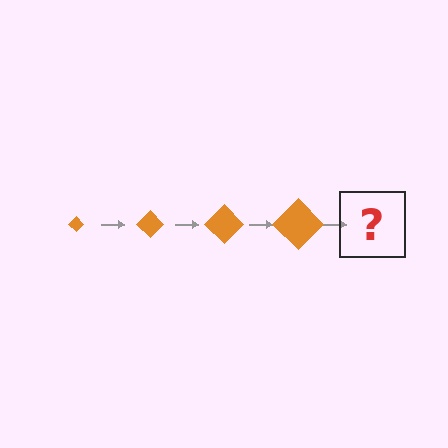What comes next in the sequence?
The next element should be an orange diamond, larger than the previous one.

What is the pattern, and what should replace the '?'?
The pattern is that the diamond gets progressively larger each step. The '?' should be an orange diamond, larger than the previous one.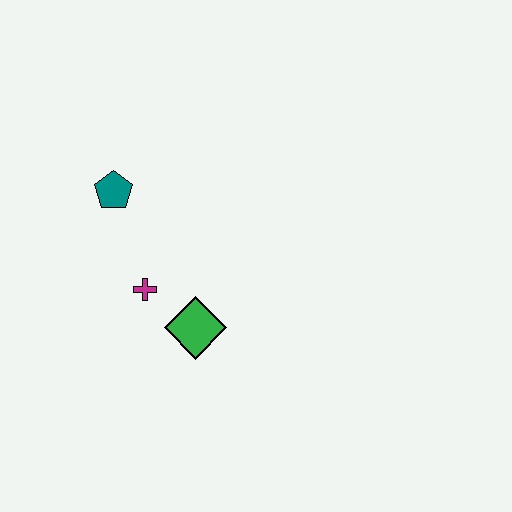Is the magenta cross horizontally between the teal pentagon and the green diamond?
Yes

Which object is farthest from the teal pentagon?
The green diamond is farthest from the teal pentagon.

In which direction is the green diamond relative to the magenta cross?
The green diamond is to the right of the magenta cross.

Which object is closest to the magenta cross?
The green diamond is closest to the magenta cross.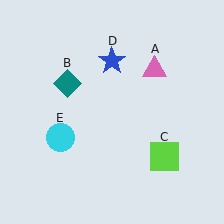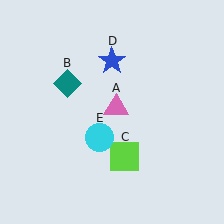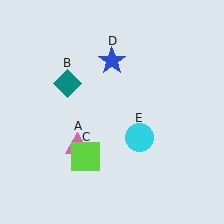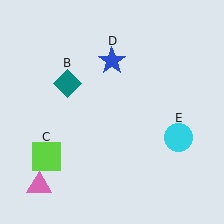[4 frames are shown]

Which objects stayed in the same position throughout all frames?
Teal diamond (object B) and blue star (object D) remained stationary.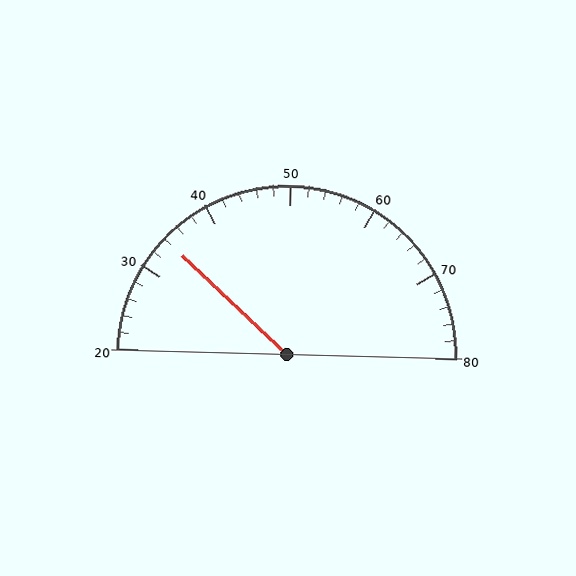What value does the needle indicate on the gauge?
The needle indicates approximately 34.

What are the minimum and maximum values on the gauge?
The gauge ranges from 20 to 80.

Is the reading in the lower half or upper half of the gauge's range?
The reading is in the lower half of the range (20 to 80).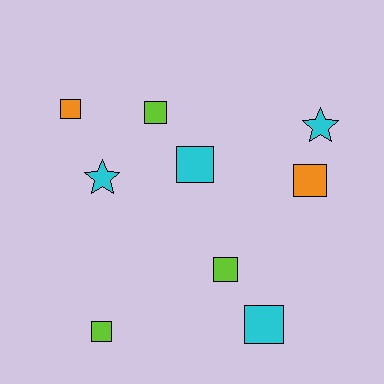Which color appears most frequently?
Cyan, with 4 objects.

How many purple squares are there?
There are no purple squares.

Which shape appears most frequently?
Square, with 7 objects.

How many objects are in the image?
There are 9 objects.